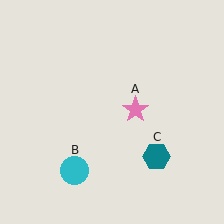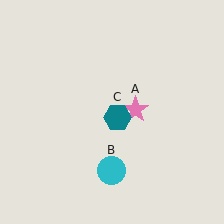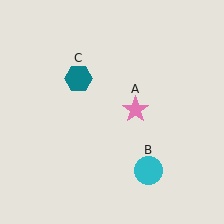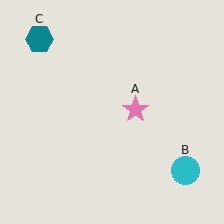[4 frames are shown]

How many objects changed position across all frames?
2 objects changed position: cyan circle (object B), teal hexagon (object C).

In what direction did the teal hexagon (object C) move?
The teal hexagon (object C) moved up and to the left.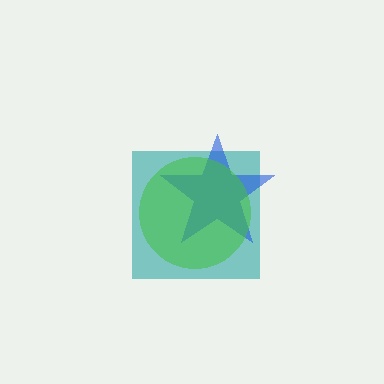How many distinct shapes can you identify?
There are 3 distinct shapes: a teal square, a blue star, a green circle.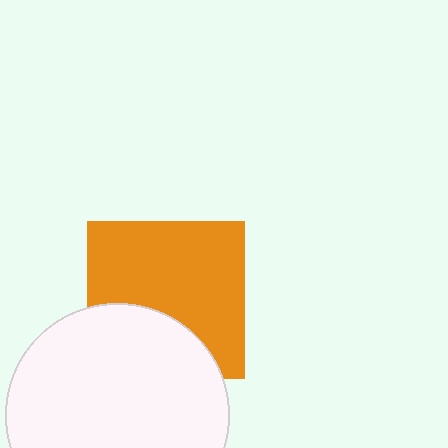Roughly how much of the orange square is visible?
Most of it is visible (roughly 67%).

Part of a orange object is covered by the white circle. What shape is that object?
It is a square.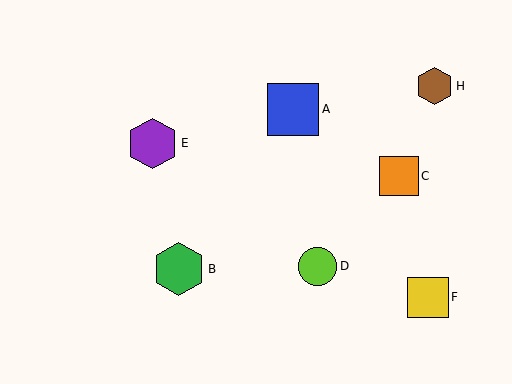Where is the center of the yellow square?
The center of the yellow square is at (428, 297).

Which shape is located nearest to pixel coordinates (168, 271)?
The green hexagon (labeled B) at (179, 269) is nearest to that location.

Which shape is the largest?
The green hexagon (labeled B) is the largest.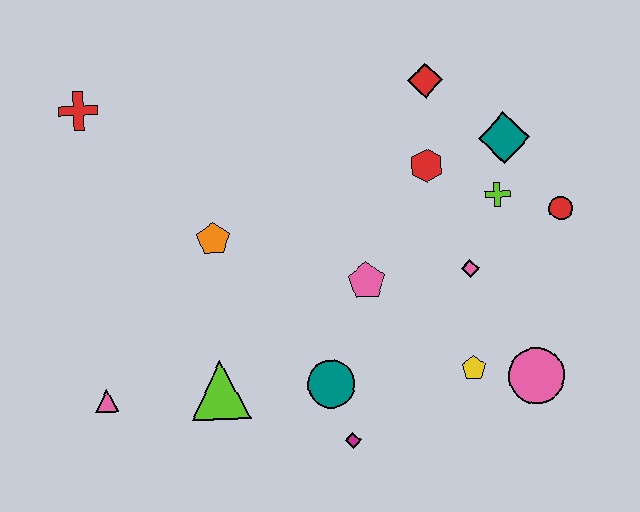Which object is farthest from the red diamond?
The pink triangle is farthest from the red diamond.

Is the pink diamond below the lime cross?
Yes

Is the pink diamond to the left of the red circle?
Yes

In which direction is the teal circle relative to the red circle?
The teal circle is to the left of the red circle.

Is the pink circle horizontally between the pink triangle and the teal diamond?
No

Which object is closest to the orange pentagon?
The lime triangle is closest to the orange pentagon.